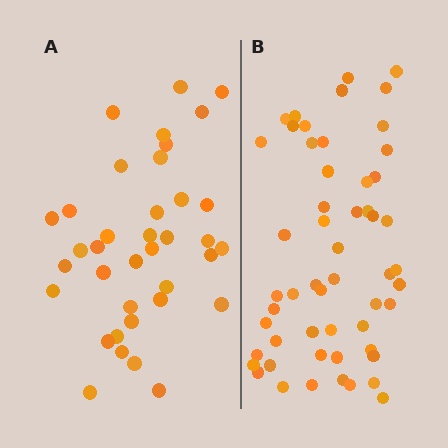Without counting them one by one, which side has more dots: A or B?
Region B (the right region) has more dots.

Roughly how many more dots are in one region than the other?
Region B has approximately 15 more dots than region A.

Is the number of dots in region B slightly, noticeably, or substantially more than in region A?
Region B has substantially more. The ratio is roughly 1.5 to 1.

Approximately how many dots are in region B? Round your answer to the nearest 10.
About 50 dots. (The exact count is 54, which rounds to 50.)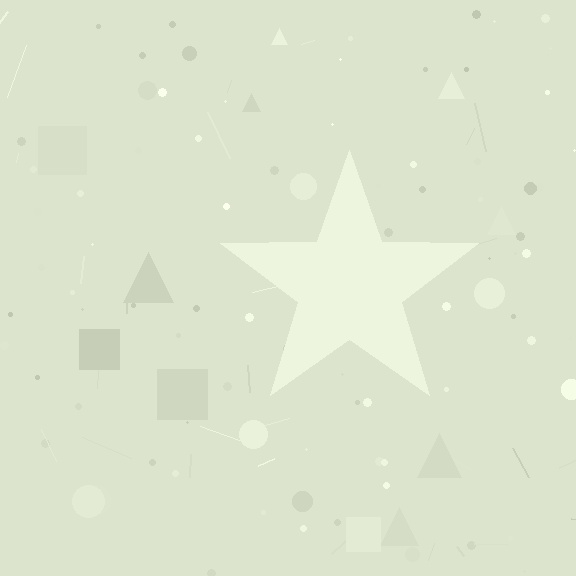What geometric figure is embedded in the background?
A star is embedded in the background.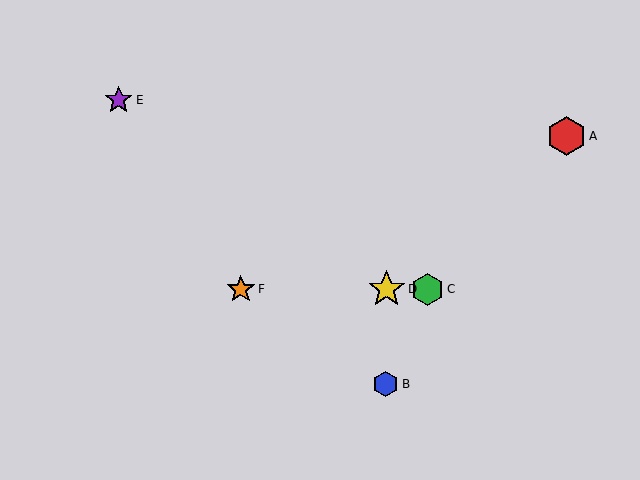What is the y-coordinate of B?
Object B is at y≈384.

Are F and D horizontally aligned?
Yes, both are at y≈289.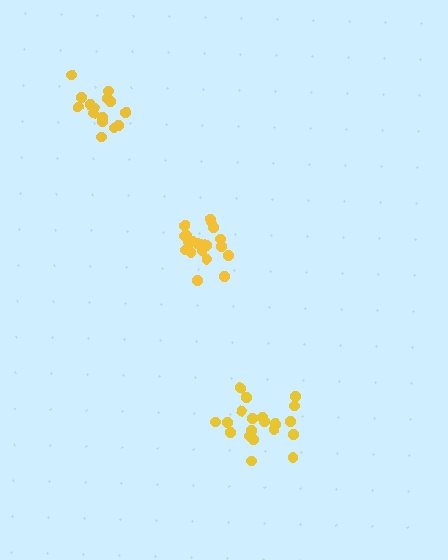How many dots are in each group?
Group 1: 20 dots, Group 2: 15 dots, Group 3: 19 dots (54 total).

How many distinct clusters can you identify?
There are 3 distinct clusters.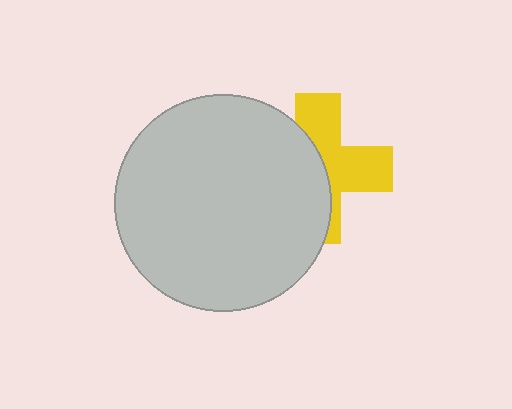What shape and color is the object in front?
The object in front is a light gray circle.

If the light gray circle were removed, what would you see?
You would see the complete yellow cross.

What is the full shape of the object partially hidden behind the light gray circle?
The partially hidden object is a yellow cross.